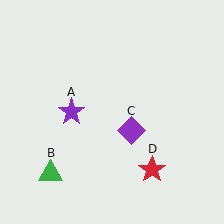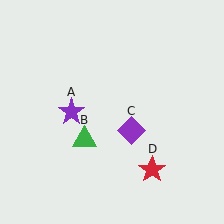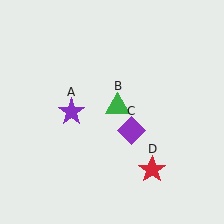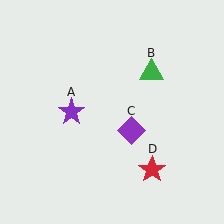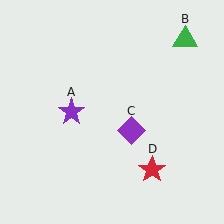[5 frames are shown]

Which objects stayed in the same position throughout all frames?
Purple star (object A) and purple diamond (object C) and red star (object D) remained stationary.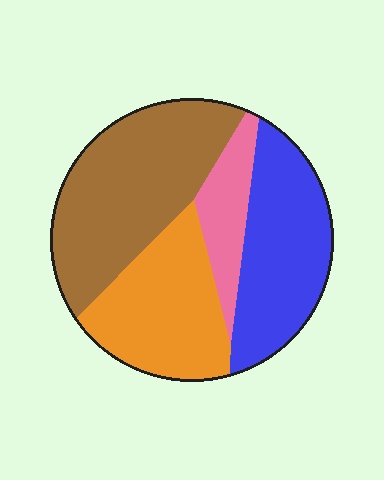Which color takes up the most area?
Brown, at roughly 35%.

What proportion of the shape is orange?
Orange takes up about one quarter (1/4) of the shape.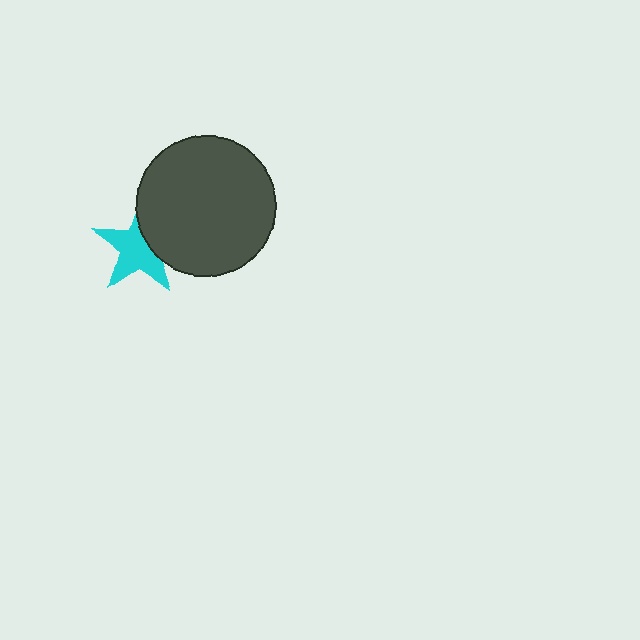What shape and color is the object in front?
The object in front is a dark gray circle.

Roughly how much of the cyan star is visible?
Most of it is visible (roughly 66%).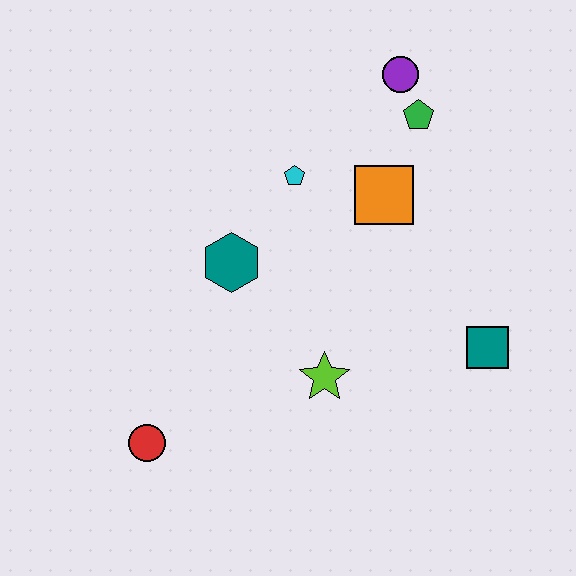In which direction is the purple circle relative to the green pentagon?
The purple circle is above the green pentagon.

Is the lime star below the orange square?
Yes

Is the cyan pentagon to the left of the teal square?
Yes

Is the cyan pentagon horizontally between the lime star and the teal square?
No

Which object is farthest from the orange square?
The red circle is farthest from the orange square.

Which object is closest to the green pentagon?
The purple circle is closest to the green pentagon.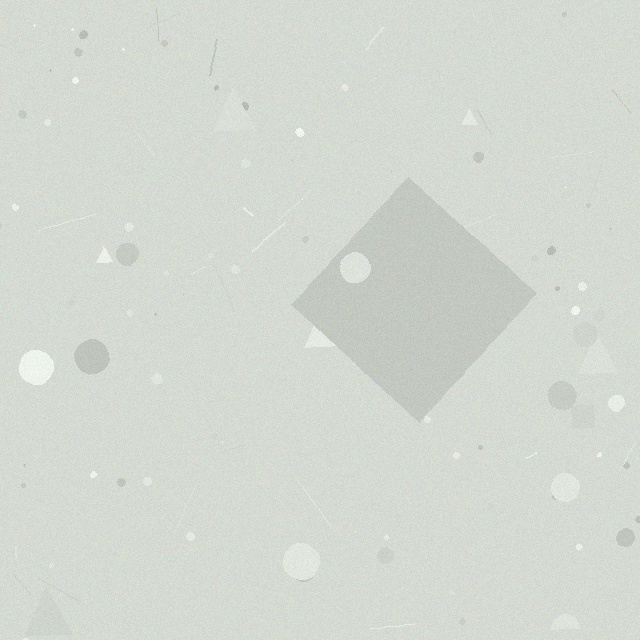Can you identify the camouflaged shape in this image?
The camouflaged shape is a diamond.